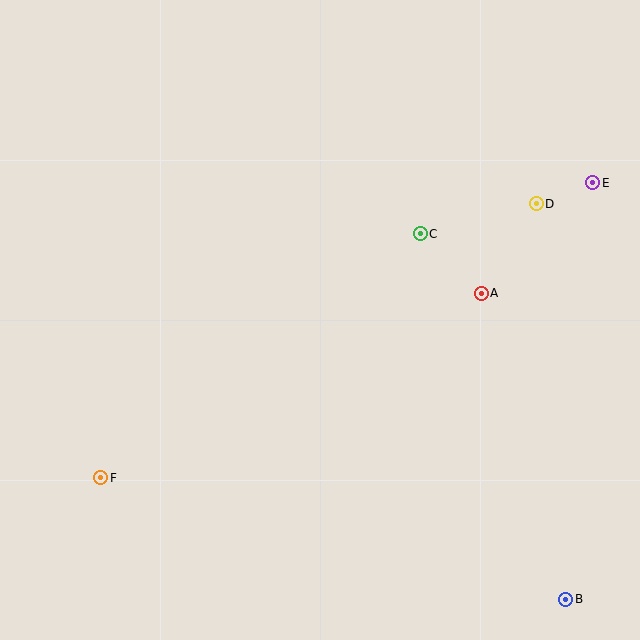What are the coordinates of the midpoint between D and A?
The midpoint between D and A is at (509, 249).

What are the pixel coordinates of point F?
Point F is at (101, 478).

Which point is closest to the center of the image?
Point C at (420, 234) is closest to the center.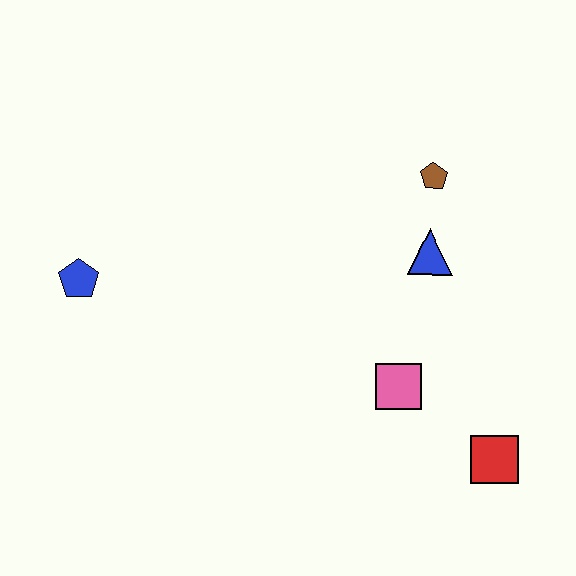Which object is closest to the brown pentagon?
The blue triangle is closest to the brown pentagon.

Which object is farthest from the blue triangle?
The blue pentagon is farthest from the blue triangle.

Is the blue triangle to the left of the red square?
Yes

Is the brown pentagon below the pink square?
No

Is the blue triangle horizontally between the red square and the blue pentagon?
Yes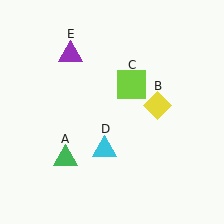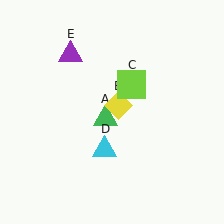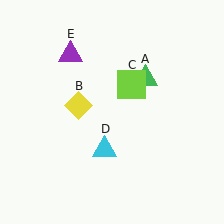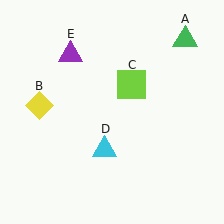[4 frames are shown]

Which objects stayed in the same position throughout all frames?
Lime square (object C) and cyan triangle (object D) and purple triangle (object E) remained stationary.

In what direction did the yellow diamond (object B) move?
The yellow diamond (object B) moved left.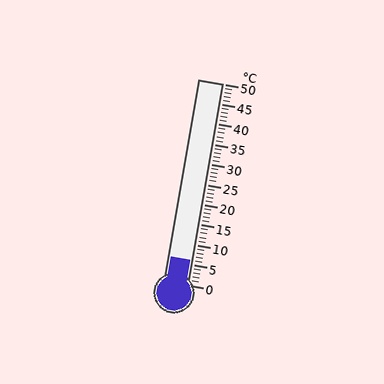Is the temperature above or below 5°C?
The temperature is above 5°C.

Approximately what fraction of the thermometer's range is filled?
The thermometer is filled to approximately 10% of its range.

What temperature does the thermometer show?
The thermometer shows approximately 6°C.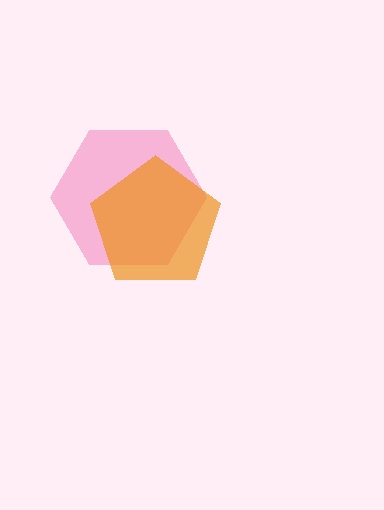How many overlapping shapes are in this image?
There are 2 overlapping shapes in the image.